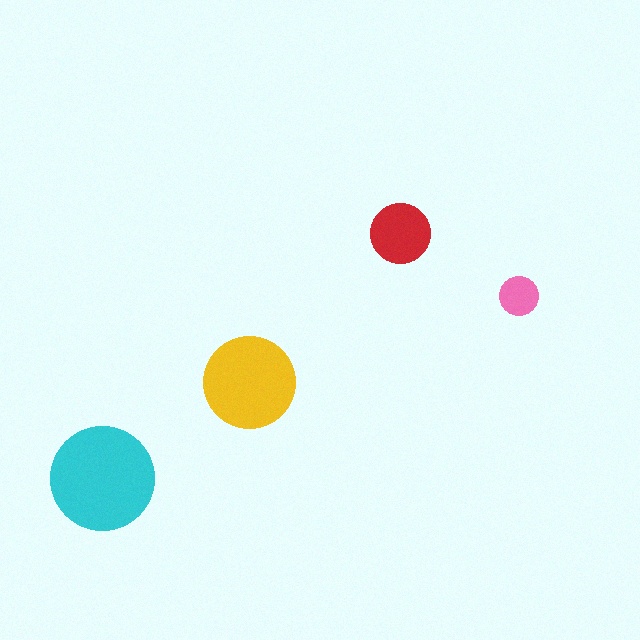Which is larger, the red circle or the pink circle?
The red one.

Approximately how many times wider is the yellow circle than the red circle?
About 1.5 times wider.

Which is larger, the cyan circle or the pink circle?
The cyan one.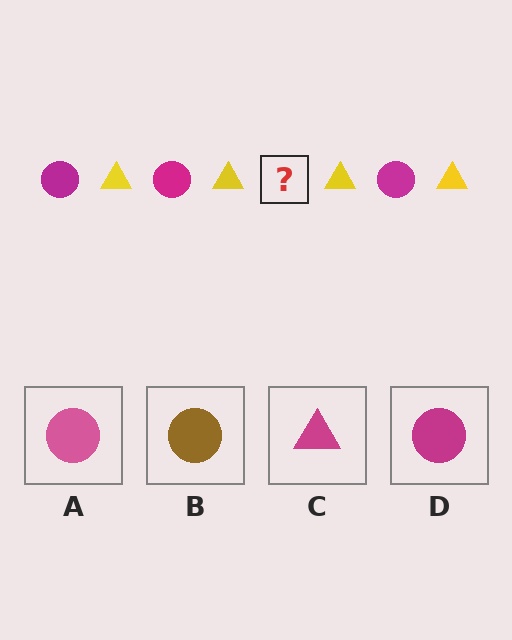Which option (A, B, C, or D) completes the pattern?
D.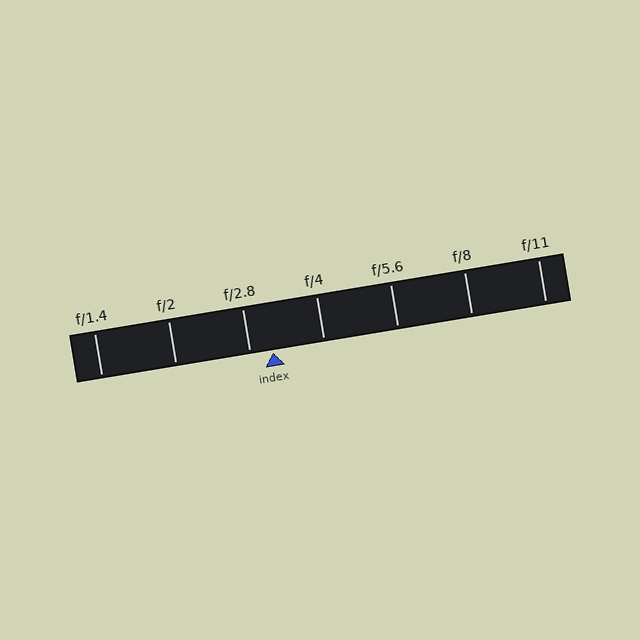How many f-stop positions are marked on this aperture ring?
There are 7 f-stop positions marked.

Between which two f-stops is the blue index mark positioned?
The index mark is between f/2.8 and f/4.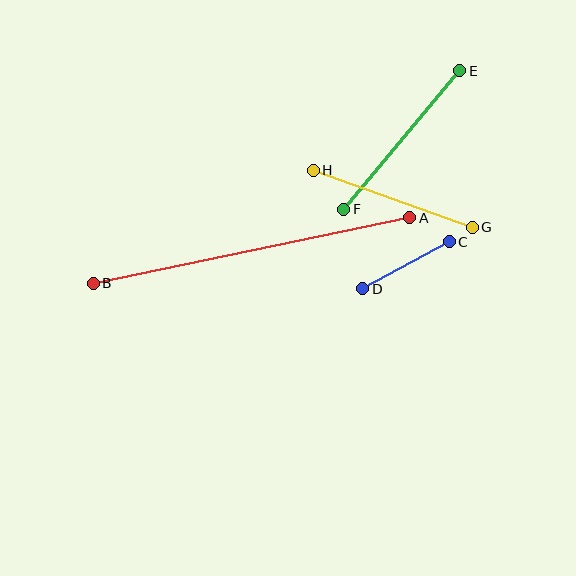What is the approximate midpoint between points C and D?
The midpoint is at approximately (406, 265) pixels.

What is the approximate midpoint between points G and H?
The midpoint is at approximately (393, 199) pixels.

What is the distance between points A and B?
The distance is approximately 323 pixels.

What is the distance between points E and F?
The distance is approximately 181 pixels.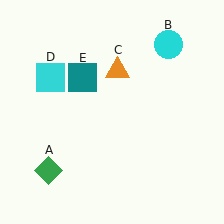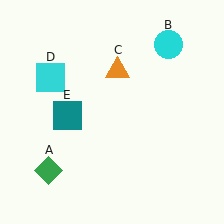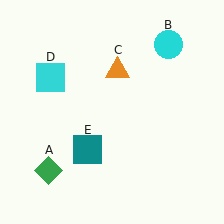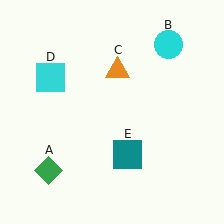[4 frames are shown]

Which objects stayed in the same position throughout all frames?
Green diamond (object A) and cyan circle (object B) and orange triangle (object C) and cyan square (object D) remained stationary.